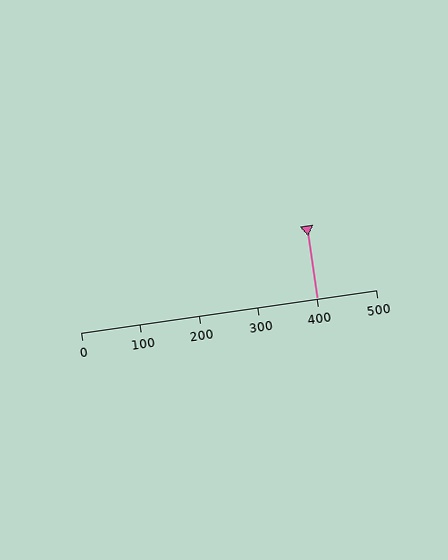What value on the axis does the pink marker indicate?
The marker indicates approximately 400.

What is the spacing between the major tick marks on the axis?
The major ticks are spaced 100 apart.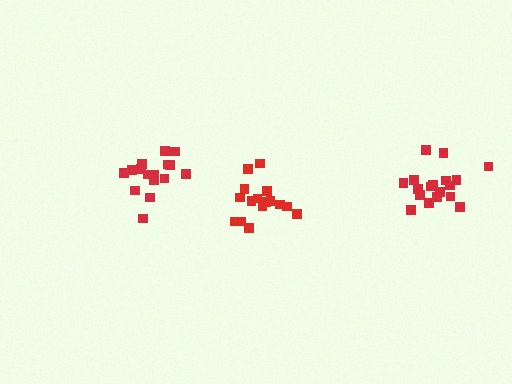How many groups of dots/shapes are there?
There are 3 groups.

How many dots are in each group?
Group 1: 16 dots, Group 2: 17 dots, Group 3: 18 dots (51 total).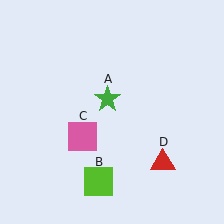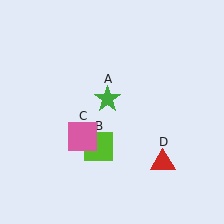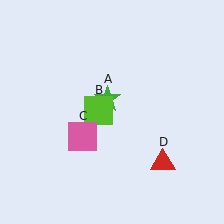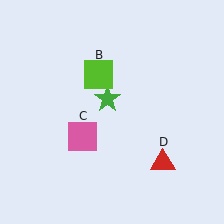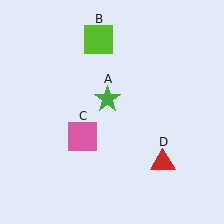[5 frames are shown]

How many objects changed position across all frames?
1 object changed position: lime square (object B).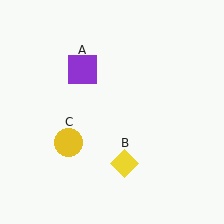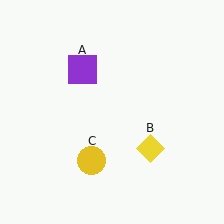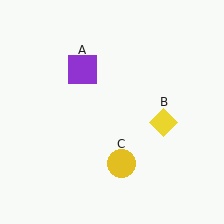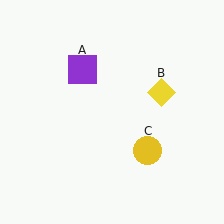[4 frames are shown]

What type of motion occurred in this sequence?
The yellow diamond (object B), yellow circle (object C) rotated counterclockwise around the center of the scene.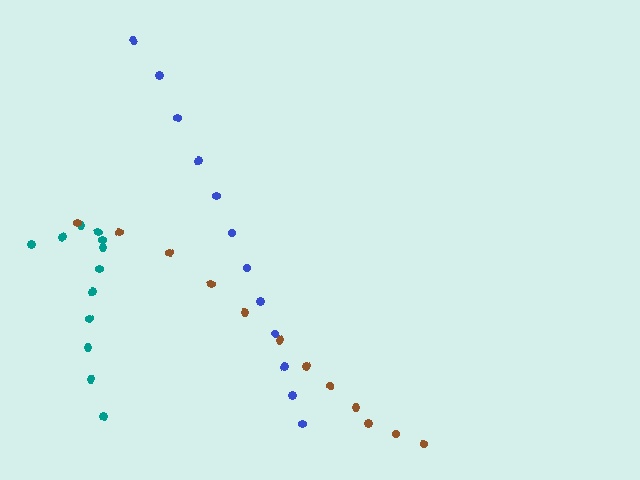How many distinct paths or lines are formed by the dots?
There are 3 distinct paths.